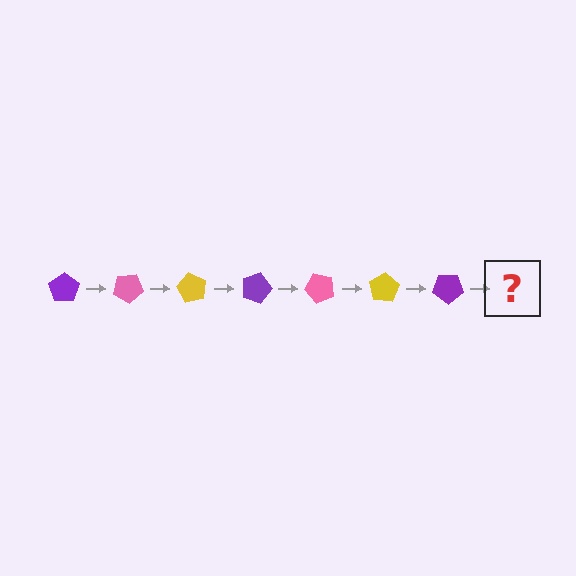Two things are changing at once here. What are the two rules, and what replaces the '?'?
The two rules are that it rotates 30 degrees each step and the color cycles through purple, pink, and yellow. The '?' should be a pink pentagon, rotated 210 degrees from the start.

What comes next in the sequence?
The next element should be a pink pentagon, rotated 210 degrees from the start.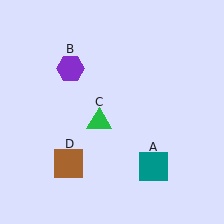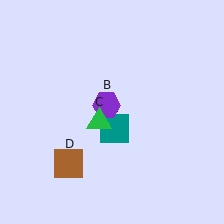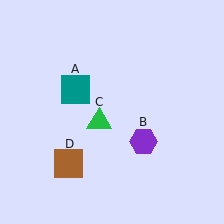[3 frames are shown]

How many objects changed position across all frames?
2 objects changed position: teal square (object A), purple hexagon (object B).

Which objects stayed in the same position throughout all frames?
Green triangle (object C) and brown square (object D) remained stationary.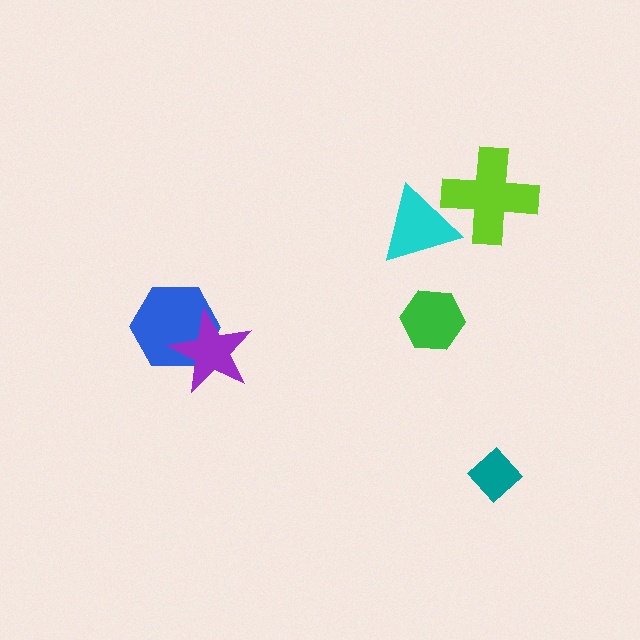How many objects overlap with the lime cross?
1 object overlaps with the lime cross.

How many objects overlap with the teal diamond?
0 objects overlap with the teal diamond.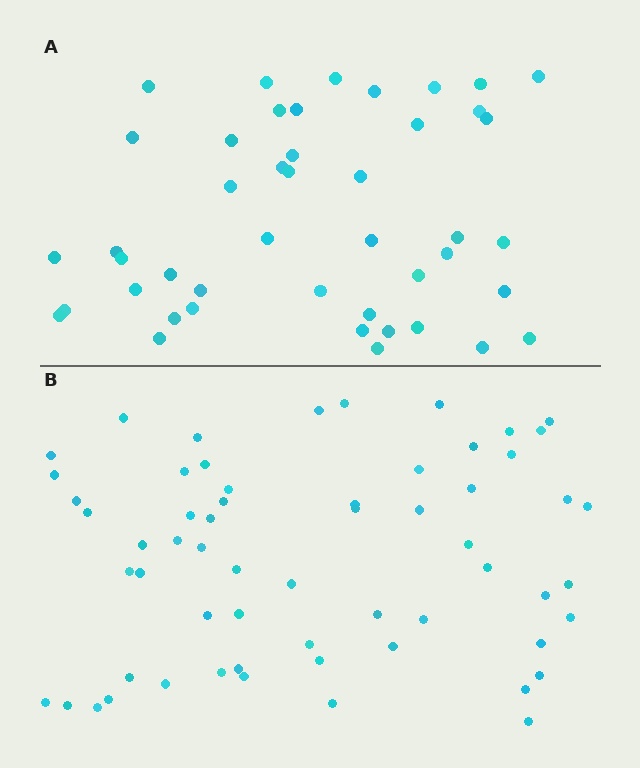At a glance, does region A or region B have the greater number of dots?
Region B (the bottom region) has more dots.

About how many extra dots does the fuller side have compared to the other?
Region B has approximately 15 more dots than region A.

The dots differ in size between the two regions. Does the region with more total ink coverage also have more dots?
No. Region A has more total ink coverage because its dots are larger, but region B actually contains more individual dots. Total area can be misleading — the number of items is what matters here.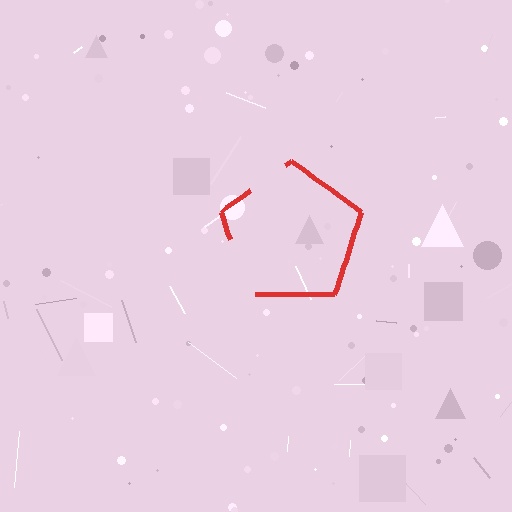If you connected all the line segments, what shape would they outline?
They would outline a pentagon.